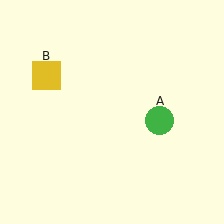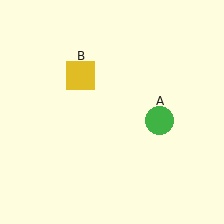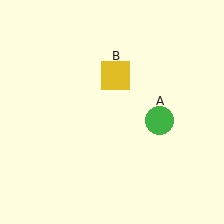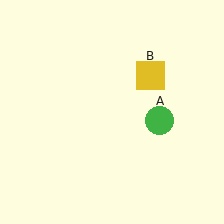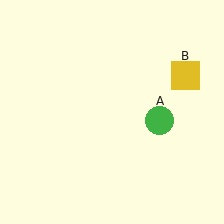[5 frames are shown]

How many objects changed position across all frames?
1 object changed position: yellow square (object B).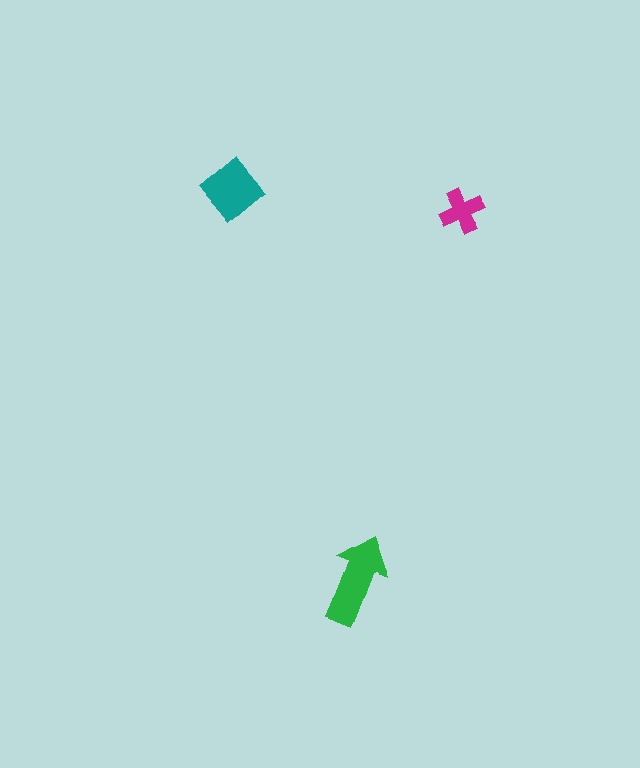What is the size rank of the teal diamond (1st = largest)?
2nd.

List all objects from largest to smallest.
The green arrow, the teal diamond, the magenta cross.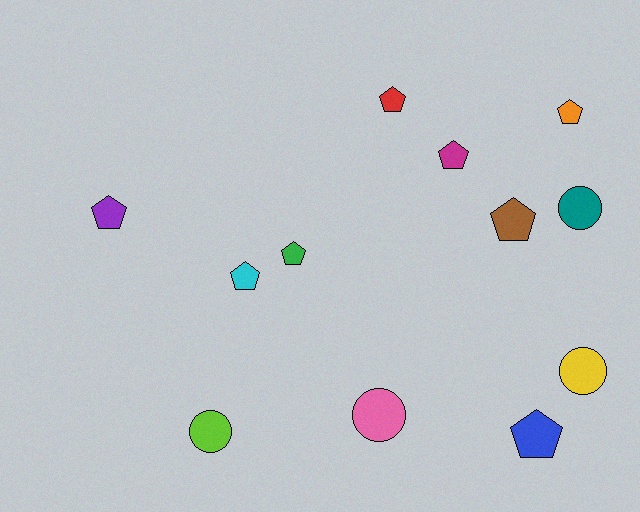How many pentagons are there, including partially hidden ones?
There are 8 pentagons.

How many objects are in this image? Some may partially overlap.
There are 12 objects.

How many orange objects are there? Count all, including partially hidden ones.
There is 1 orange object.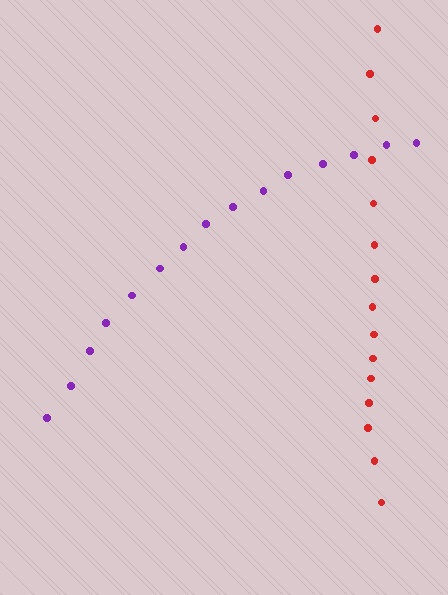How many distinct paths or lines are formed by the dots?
There are 2 distinct paths.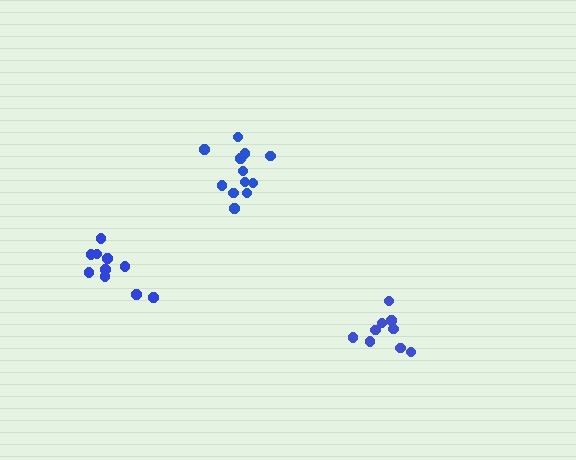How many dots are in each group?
Group 1: 10 dots, Group 2: 9 dots, Group 3: 12 dots (31 total).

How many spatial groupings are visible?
There are 3 spatial groupings.